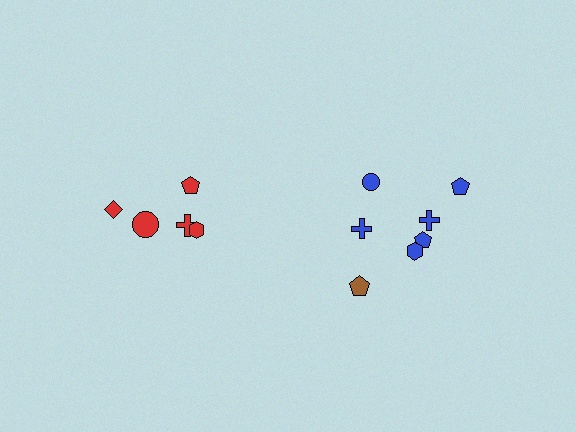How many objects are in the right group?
There are 7 objects.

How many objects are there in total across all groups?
There are 12 objects.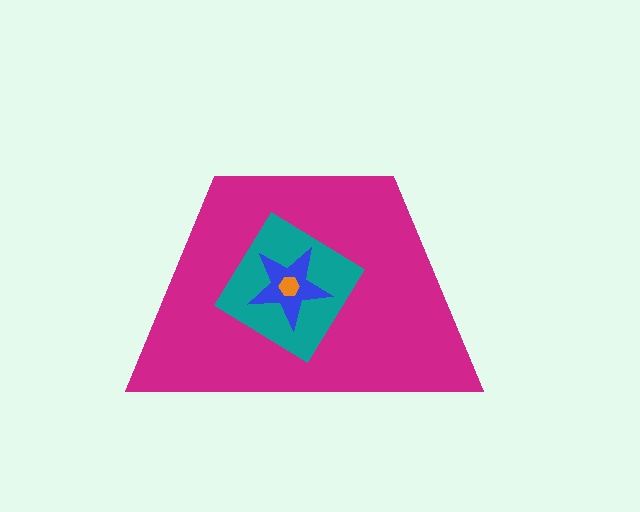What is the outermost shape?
The magenta trapezoid.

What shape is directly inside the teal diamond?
The blue star.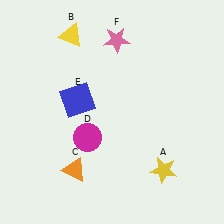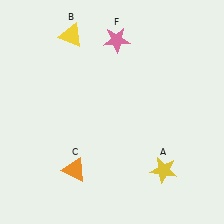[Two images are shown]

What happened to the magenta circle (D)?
The magenta circle (D) was removed in Image 2. It was in the bottom-left area of Image 1.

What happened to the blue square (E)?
The blue square (E) was removed in Image 2. It was in the top-left area of Image 1.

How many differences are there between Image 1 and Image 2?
There are 2 differences between the two images.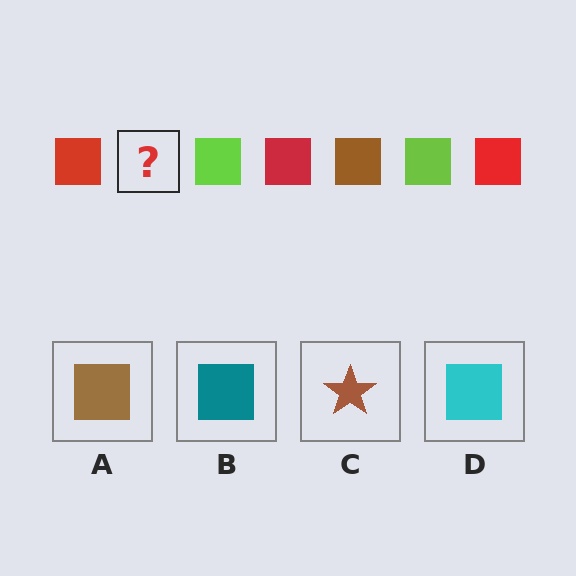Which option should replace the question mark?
Option A.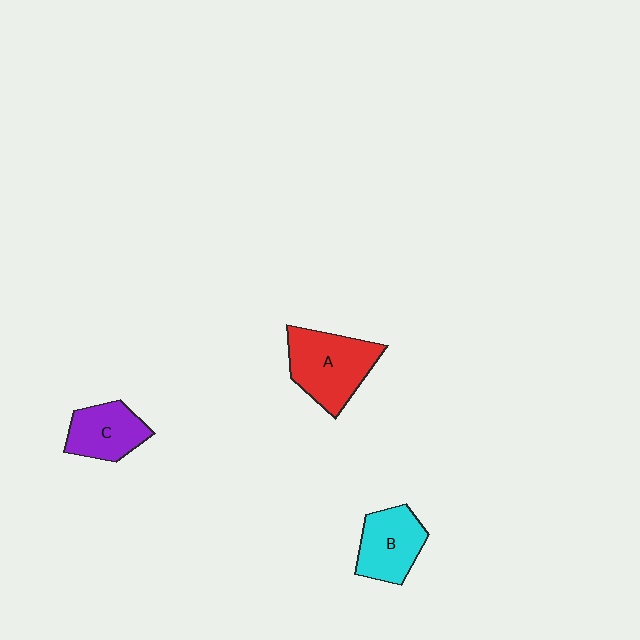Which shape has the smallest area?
Shape C (purple).